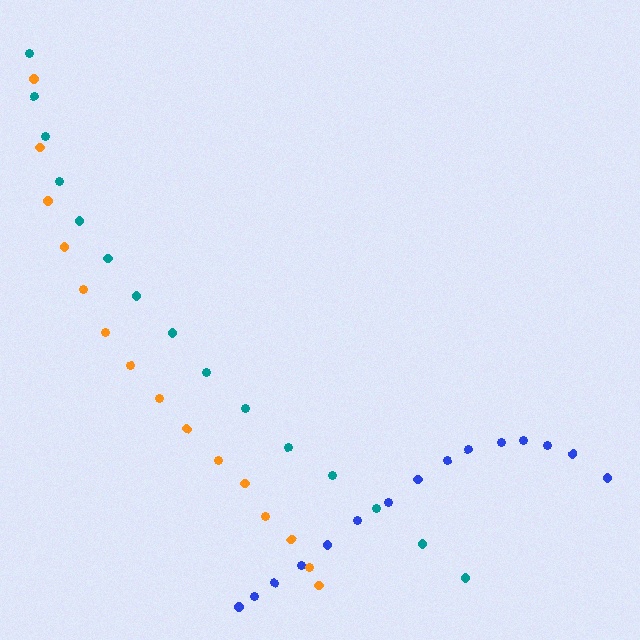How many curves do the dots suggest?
There are 3 distinct paths.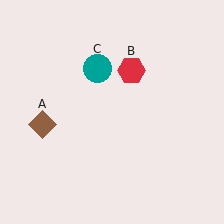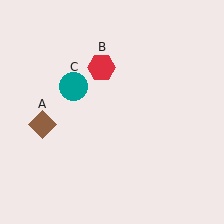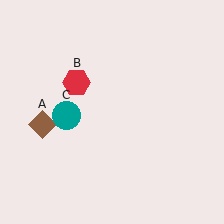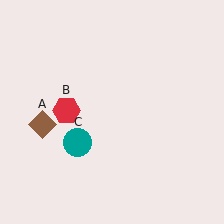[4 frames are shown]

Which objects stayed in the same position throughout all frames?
Brown diamond (object A) remained stationary.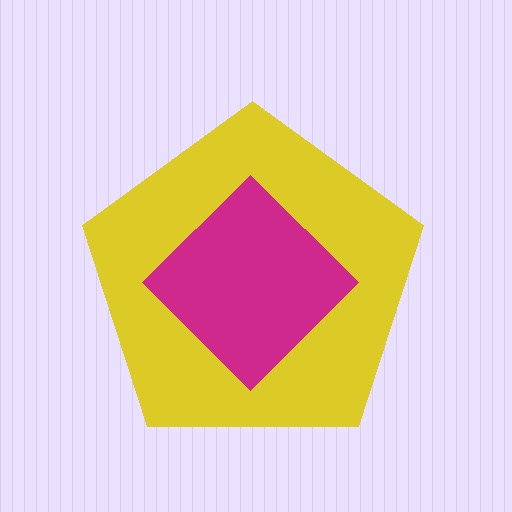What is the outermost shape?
The yellow pentagon.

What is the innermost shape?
The magenta diamond.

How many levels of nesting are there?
2.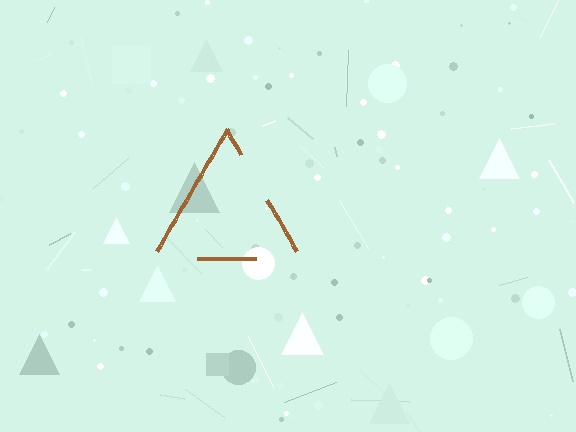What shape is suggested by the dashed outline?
The dashed outline suggests a triangle.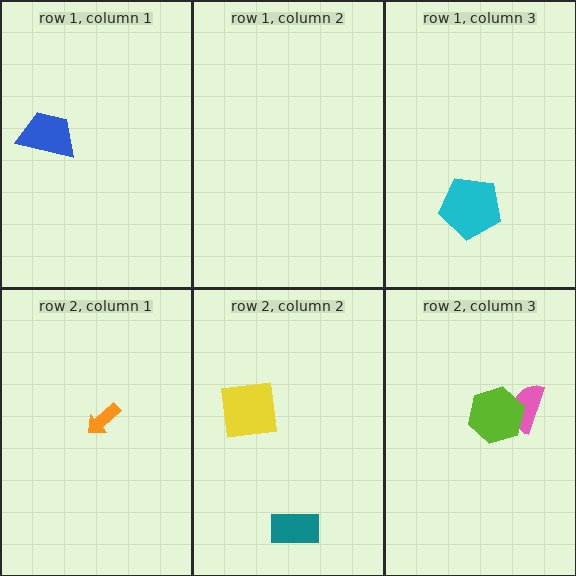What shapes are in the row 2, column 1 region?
The orange arrow.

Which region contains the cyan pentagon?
The row 1, column 3 region.